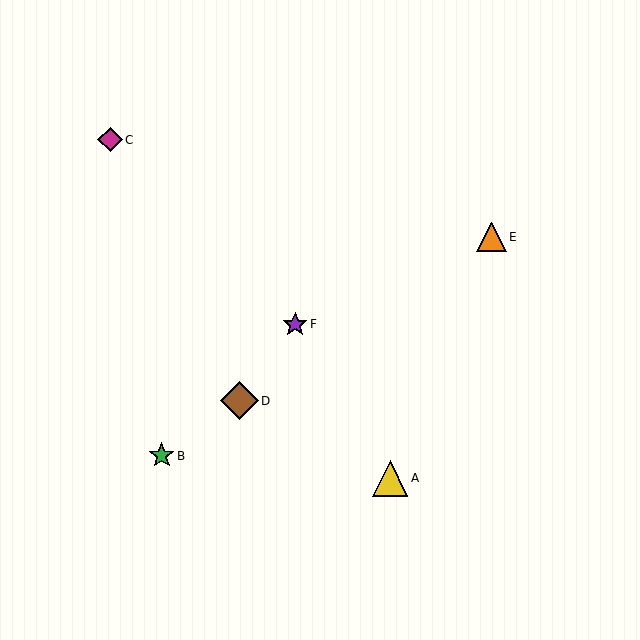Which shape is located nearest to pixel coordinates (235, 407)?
The brown diamond (labeled D) at (239, 401) is nearest to that location.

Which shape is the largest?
The brown diamond (labeled D) is the largest.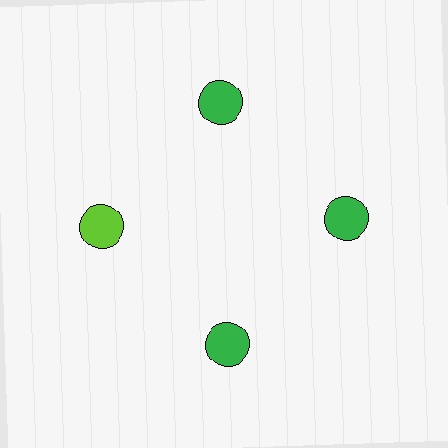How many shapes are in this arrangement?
There are 4 shapes arranged in a ring pattern.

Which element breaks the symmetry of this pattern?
The lime circle at roughly the 9 o'clock position breaks the symmetry. All other shapes are green circles.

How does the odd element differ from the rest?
It has a different color: lime instead of green.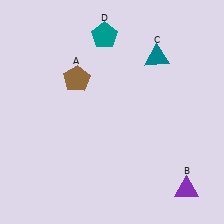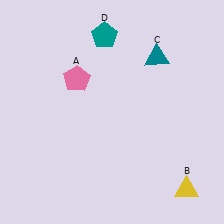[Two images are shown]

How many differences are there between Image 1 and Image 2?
There are 2 differences between the two images.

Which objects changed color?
A changed from brown to pink. B changed from purple to yellow.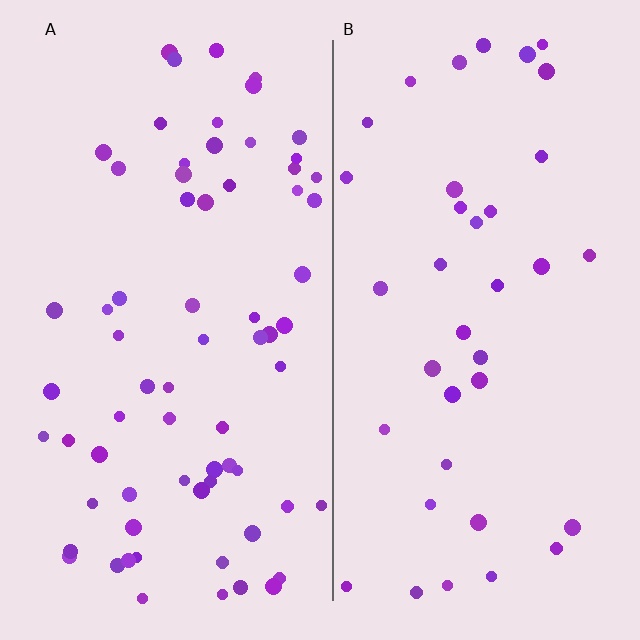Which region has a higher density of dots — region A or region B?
A (the left).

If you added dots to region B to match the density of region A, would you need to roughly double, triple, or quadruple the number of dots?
Approximately double.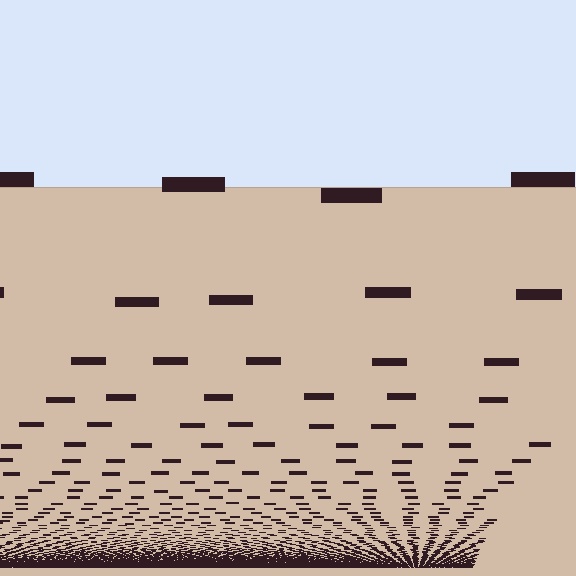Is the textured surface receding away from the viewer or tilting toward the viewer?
The surface appears to tilt toward the viewer. Texture elements get larger and sparser toward the top.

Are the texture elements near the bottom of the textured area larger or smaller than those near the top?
Smaller. The gradient is inverted — elements near the bottom are smaller and denser.